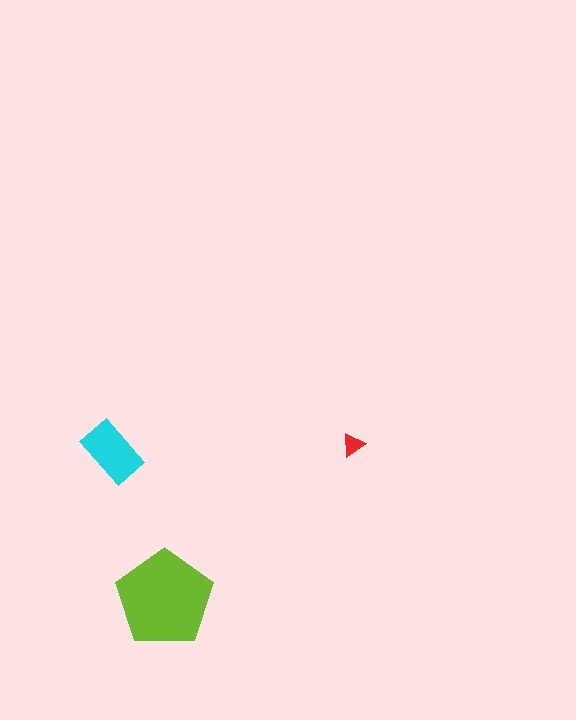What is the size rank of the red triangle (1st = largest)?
3rd.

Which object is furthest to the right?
The red triangle is rightmost.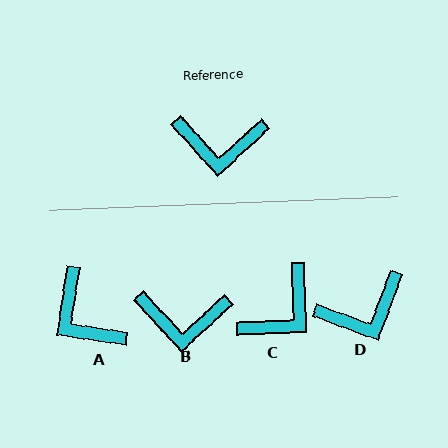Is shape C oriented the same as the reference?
No, it is off by about 49 degrees.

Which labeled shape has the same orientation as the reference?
B.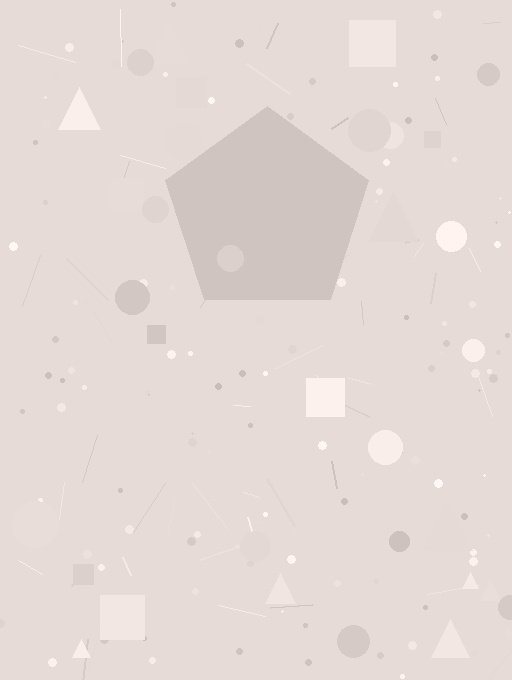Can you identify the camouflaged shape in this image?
The camouflaged shape is a pentagon.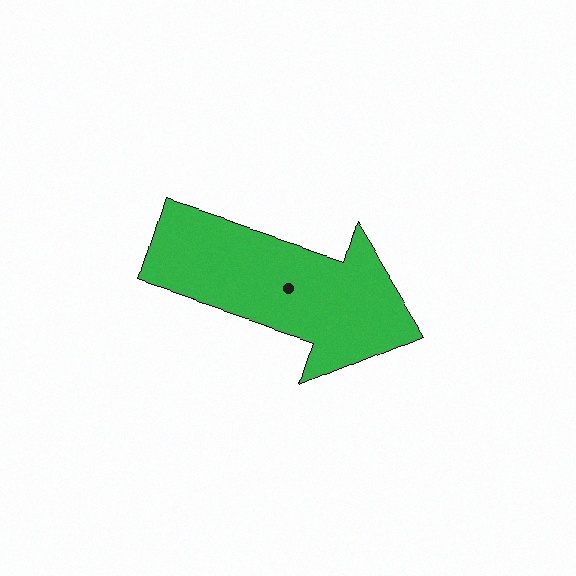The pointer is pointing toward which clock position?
Roughly 4 o'clock.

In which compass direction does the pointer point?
East.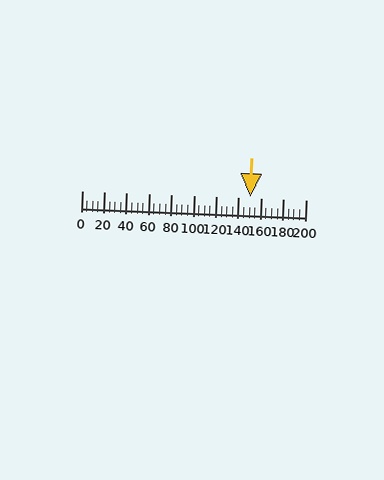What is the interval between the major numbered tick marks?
The major tick marks are spaced 20 units apart.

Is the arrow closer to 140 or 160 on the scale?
The arrow is closer to 160.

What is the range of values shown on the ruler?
The ruler shows values from 0 to 200.